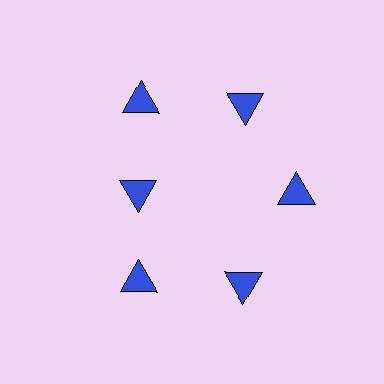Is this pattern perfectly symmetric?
No. The 6 blue triangles are arranged in a ring, but one element near the 9 o'clock position is pulled inward toward the center, breaking the 6-fold rotational symmetry.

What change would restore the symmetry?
The symmetry would be restored by moving it outward, back onto the ring so that all 6 triangles sit at equal angles and equal distance from the center.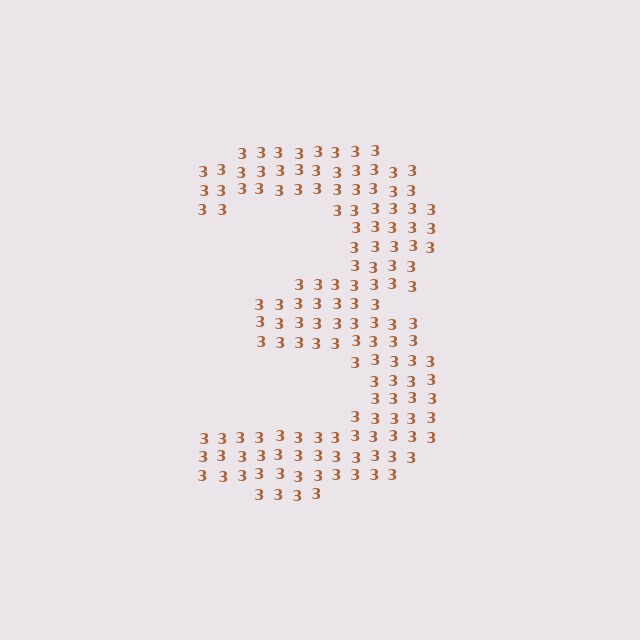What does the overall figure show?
The overall figure shows the digit 3.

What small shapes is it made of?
It is made of small digit 3's.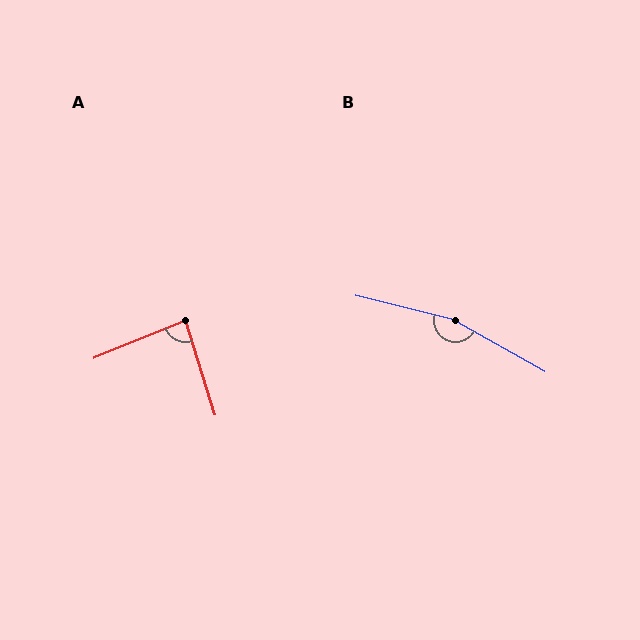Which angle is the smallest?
A, at approximately 85 degrees.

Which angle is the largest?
B, at approximately 164 degrees.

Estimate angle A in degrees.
Approximately 85 degrees.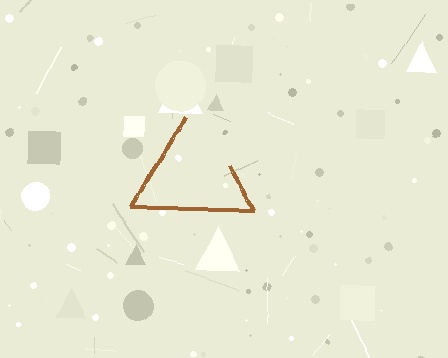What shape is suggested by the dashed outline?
The dashed outline suggests a triangle.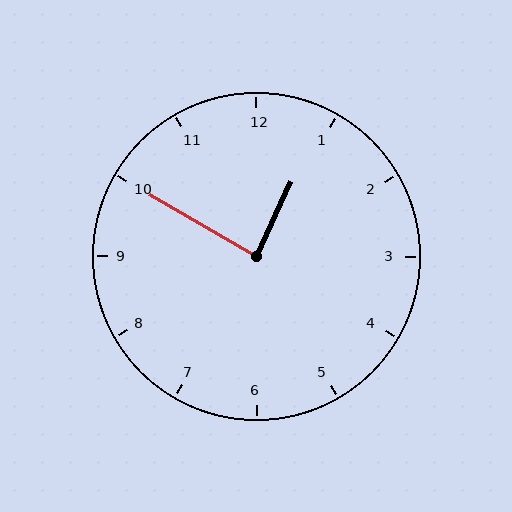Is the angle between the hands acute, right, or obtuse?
It is right.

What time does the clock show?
12:50.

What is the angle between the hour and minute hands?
Approximately 85 degrees.